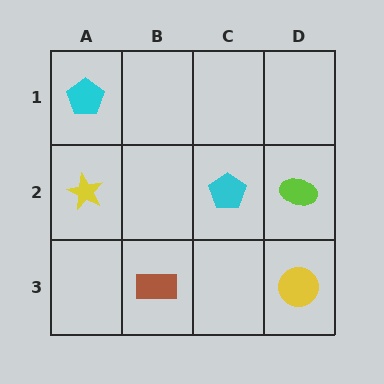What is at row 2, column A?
A yellow star.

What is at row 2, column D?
A lime ellipse.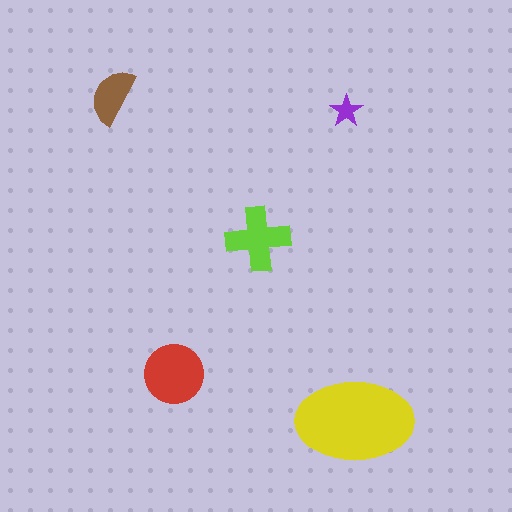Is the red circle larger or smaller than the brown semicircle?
Larger.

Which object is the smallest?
The purple star.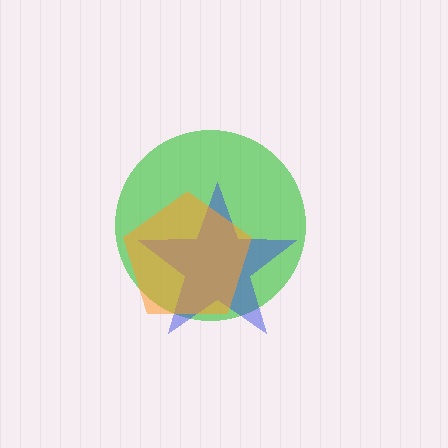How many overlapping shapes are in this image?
There are 3 overlapping shapes in the image.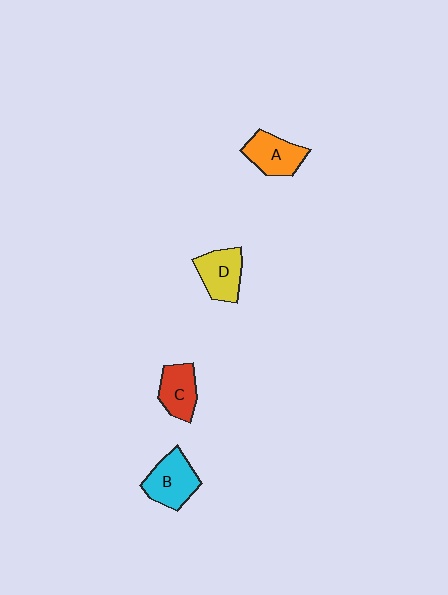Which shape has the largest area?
Shape B (cyan).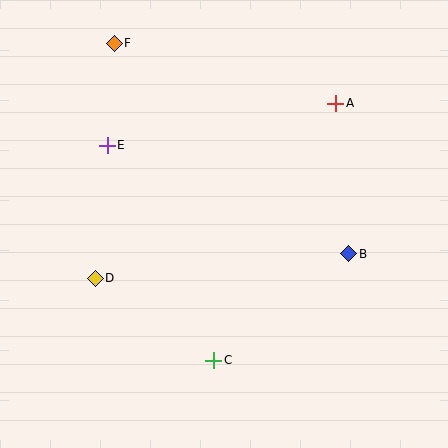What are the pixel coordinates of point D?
Point D is at (95, 278).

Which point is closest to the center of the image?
Point B at (349, 254) is closest to the center.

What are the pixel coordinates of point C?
Point C is at (214, 360).